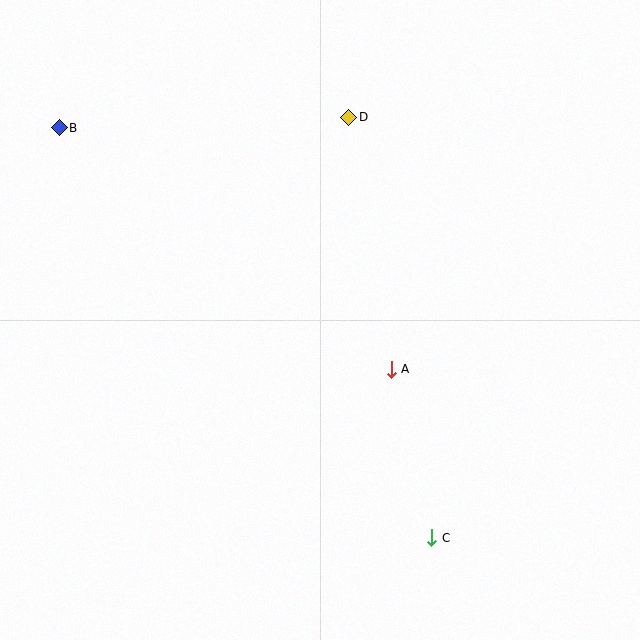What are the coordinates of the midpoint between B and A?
The midpoint between B and A is at (225, 248).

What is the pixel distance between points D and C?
The distance between D and C is 428 pixels.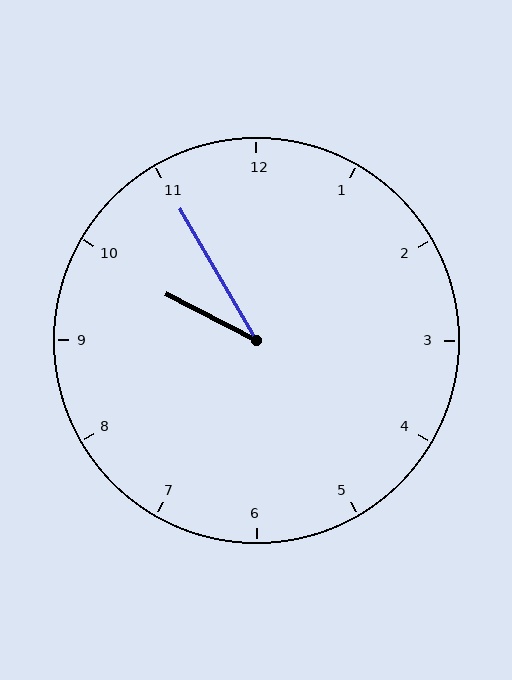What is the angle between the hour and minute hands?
Approximately 32 degrees.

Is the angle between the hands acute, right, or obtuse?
It is acute.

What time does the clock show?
9:55.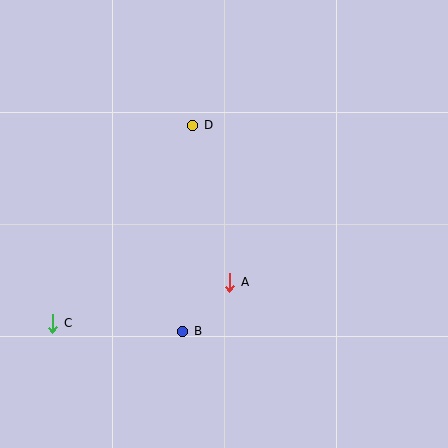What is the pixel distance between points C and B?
The distance between C and B is 130 pixels.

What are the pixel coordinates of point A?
Point A is at (230, 282).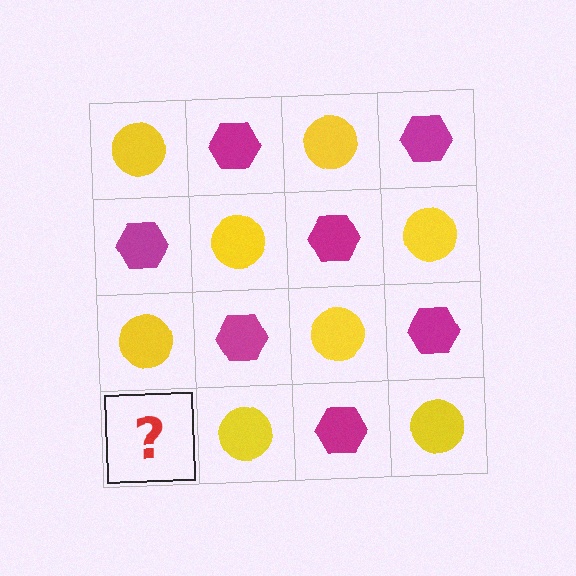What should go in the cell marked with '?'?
The missing cell should contain a magenta hexagon.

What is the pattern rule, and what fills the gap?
The rule is that it alternates yellow circle and magenta hexagon in a checkerboard pattern. The gap should be filled with a magenta hexagon.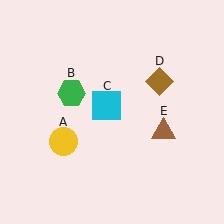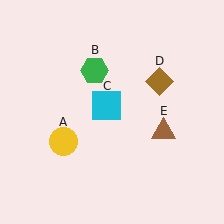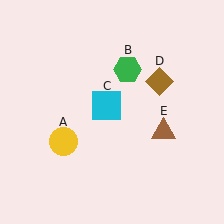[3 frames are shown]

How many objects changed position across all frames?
1 object changed position: green hexagon (object B).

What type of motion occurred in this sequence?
The green hexagon (object B) rotated clockwise around the center of the scene.